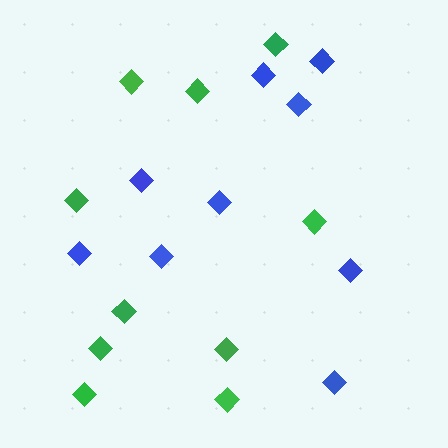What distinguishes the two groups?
There are 2 groups: one group of blue diamonds (9) and one group of green diamonds (10).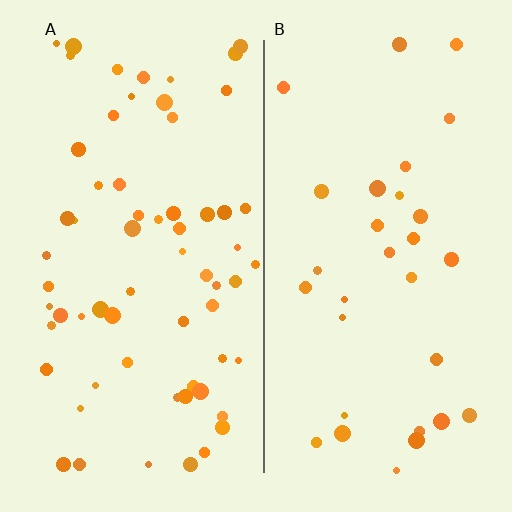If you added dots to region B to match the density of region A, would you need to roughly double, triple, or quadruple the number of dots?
Approximately double.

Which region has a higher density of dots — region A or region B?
A (the left).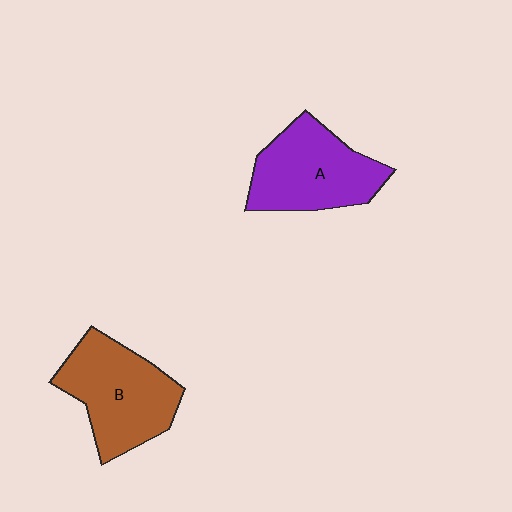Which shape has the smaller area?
Shape A (purple).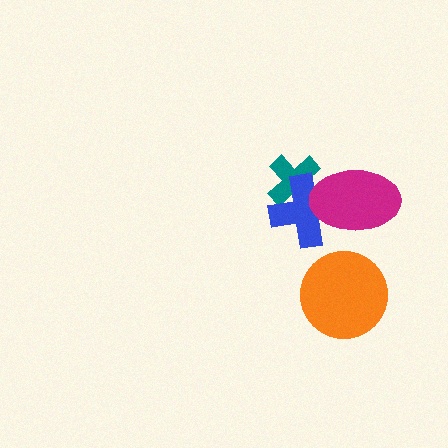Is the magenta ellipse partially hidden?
No, no other shape covers it.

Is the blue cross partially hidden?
Yes, it is partially covered by another shape.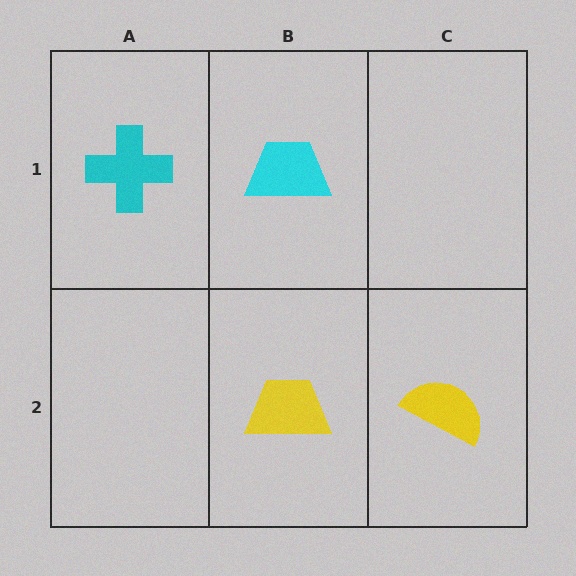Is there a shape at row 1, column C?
No, that cell is empty.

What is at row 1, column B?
A cyan trapezoid.